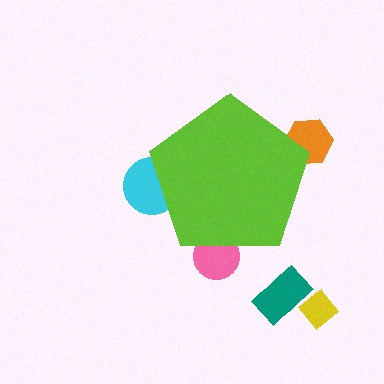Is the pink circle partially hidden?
Yes, the pink circle is partially hidden behind the lime pentagon.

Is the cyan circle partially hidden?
Yes, the cyan circle is partially hidden behind the lime pentagon.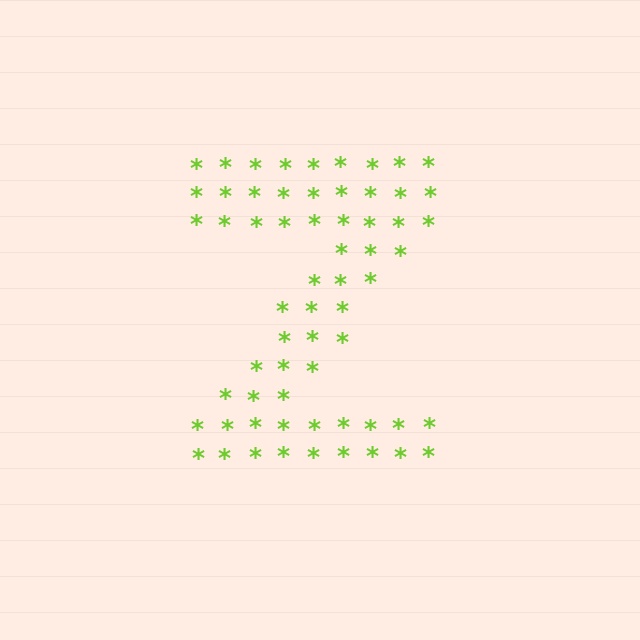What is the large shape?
The large shape is the letter Z.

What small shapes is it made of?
It is made of small asterisks.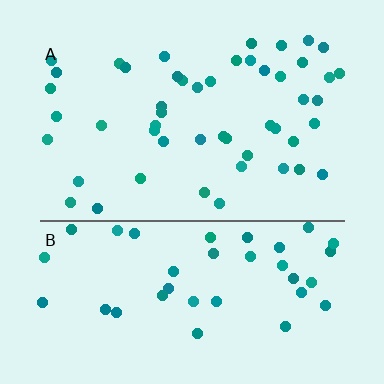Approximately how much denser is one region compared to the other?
Approximately 1.2× — region A over region B.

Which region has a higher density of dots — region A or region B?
A (the top).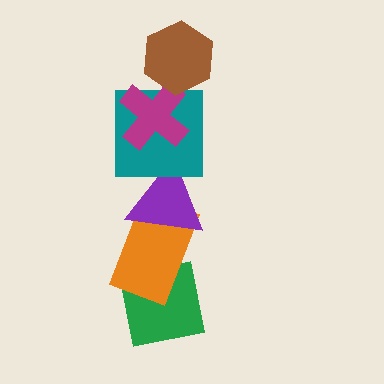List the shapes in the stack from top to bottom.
From top to bottom: the brown hexagon, the magenta cross, the teal square, the purple triangle, the orange rectangle, the green square.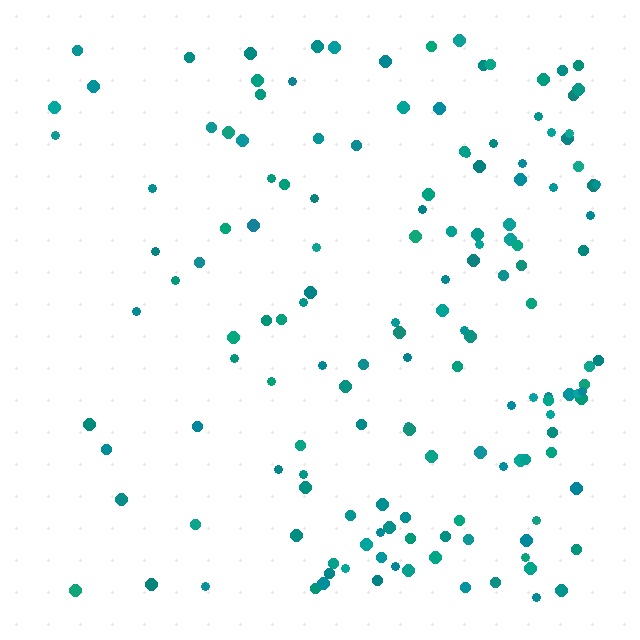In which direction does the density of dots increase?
From left to right, with the right side densest.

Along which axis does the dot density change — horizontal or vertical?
Horizontal.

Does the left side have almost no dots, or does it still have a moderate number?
Still a moderate number, just noticeably fewer than the right.